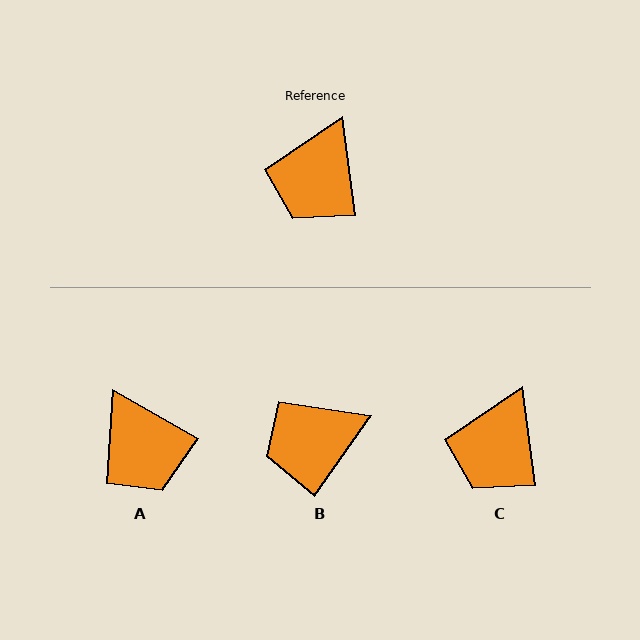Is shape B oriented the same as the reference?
No, it is off by about 42 degrees.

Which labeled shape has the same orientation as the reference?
C.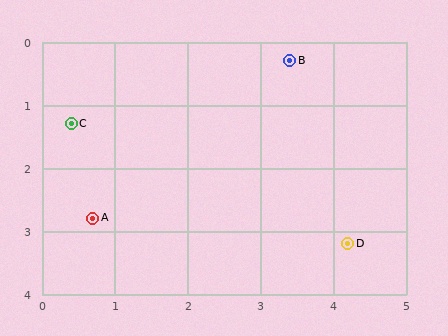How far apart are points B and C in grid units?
Points B and C are about 3.2 grid units apart.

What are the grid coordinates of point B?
Point B is at approximately (3.4, 0.3).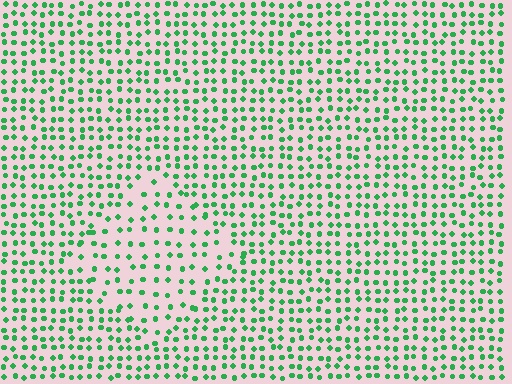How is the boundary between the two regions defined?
The boundary is defined by a change in element density (approximately 1.7x ratio). All elements are the same color, size, and shape.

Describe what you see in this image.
The image contains small green elements arranged at two different densities. A diamond-shaped region is visible where the elements are less densely packed than the surrounding area.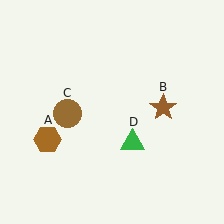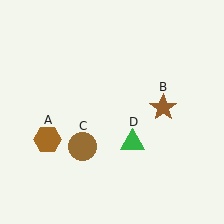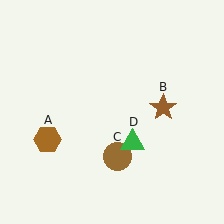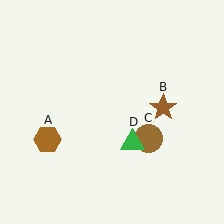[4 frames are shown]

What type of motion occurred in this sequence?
The brown circle (object C) rotated counterclockwise around the center of the scene.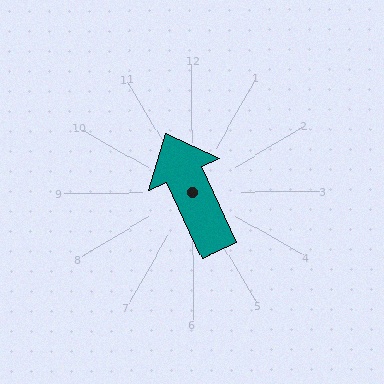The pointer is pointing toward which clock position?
Roughly 11 o'clock.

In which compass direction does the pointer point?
Northwest.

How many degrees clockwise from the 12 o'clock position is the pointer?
Approximately 336 degrees.